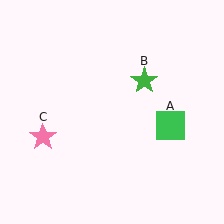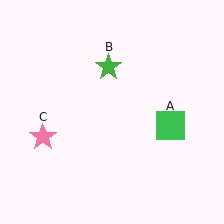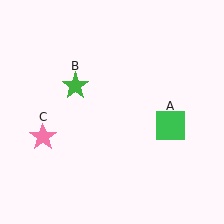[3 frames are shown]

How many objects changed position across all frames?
1 object changed position: green star (object B).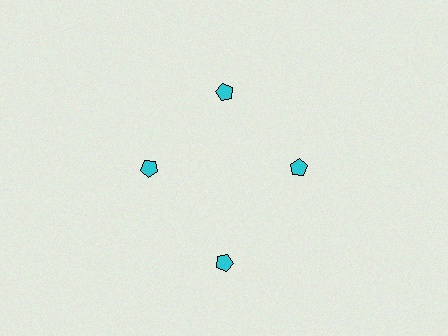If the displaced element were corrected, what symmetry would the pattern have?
It would have 4-fold rotational symmetry — the pattern would map onto itself every 90 degrees.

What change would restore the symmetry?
The symmetry would be restored by moving it inward, back onto the ring so that all 4 pentagons sit at equal angles and equal distance from the center.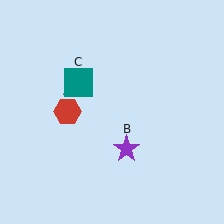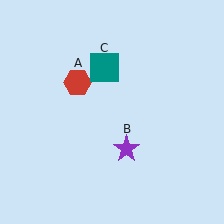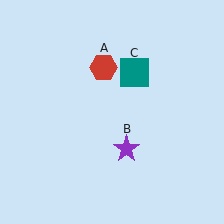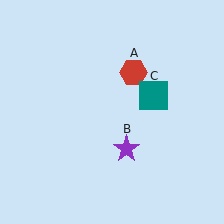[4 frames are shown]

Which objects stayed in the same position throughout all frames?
Purple star (object B) remained stationary.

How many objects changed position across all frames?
2 objects changed position: red hexagon (object A), teal square (object C).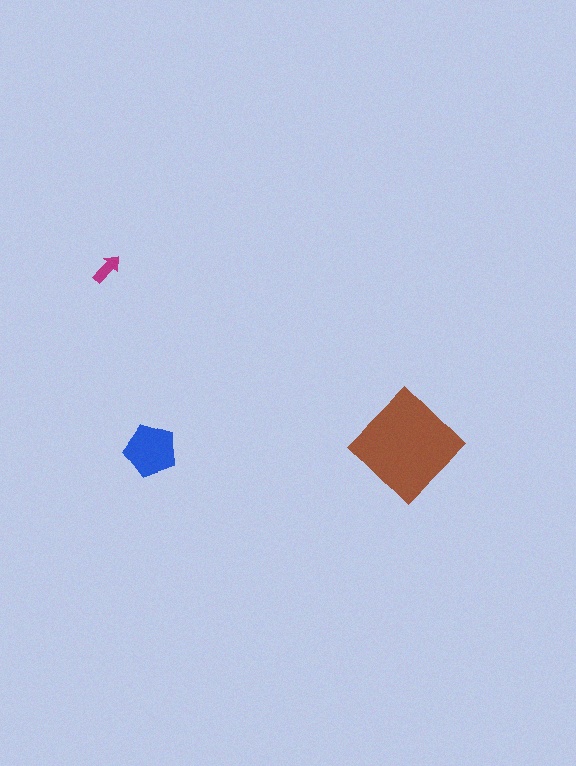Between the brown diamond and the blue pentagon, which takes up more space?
The brown diamond.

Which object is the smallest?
The magenta arrow.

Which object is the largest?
The brown diamond.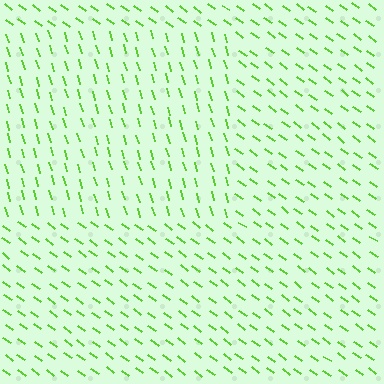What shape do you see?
I see a rectangle.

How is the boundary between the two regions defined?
The boundary is defined purely by a change in line orientation (approximately 37 degrees difference). All lines are the same color and thickness.